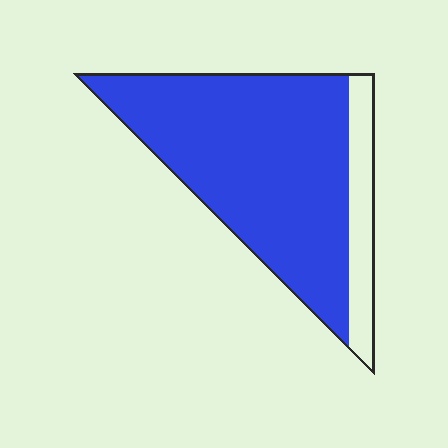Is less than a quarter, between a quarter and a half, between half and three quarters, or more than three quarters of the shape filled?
More than three quarters.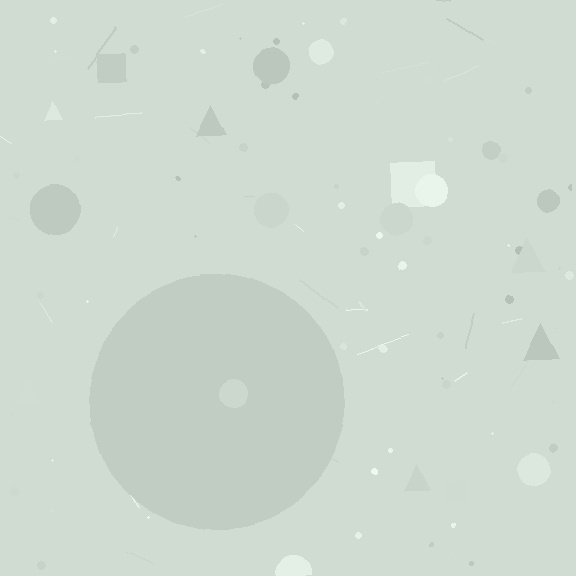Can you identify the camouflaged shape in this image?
The camouflaged shape is a circle.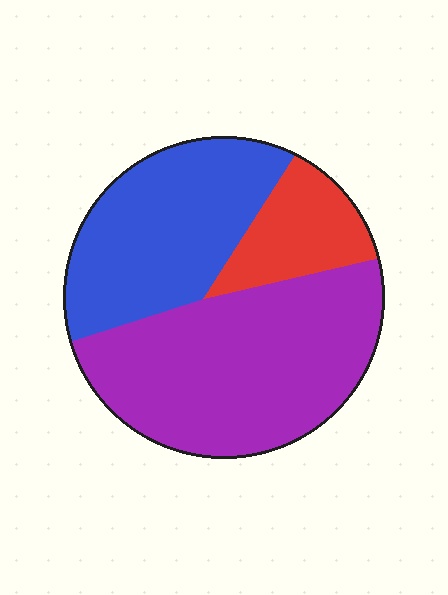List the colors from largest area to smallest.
From largest to smallest: purple, blue, red.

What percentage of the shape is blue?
Blue covers 35% of the shape.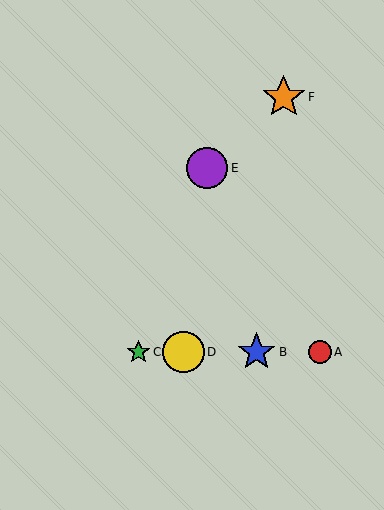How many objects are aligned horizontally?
4 objects (A, B, C, D) are aligned horizontally.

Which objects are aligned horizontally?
Objects A, B, C, D are aligned horizontally.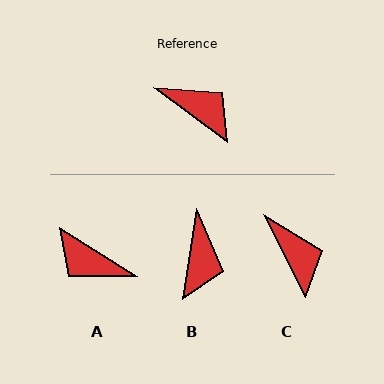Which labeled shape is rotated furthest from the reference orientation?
A, about 176 degrees away.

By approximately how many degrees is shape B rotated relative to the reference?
Approximately 61 degrees clockwise.